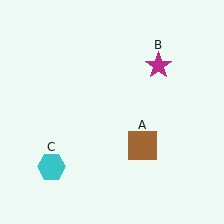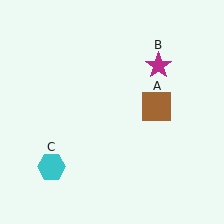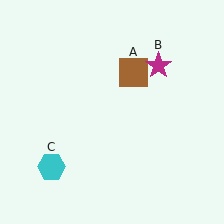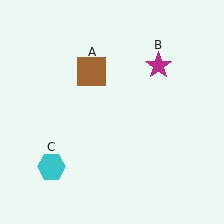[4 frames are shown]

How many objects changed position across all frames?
1 object changed position: brown square (object A).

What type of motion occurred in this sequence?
The brown square (object A) rotated counterclockwise around the center of the scene.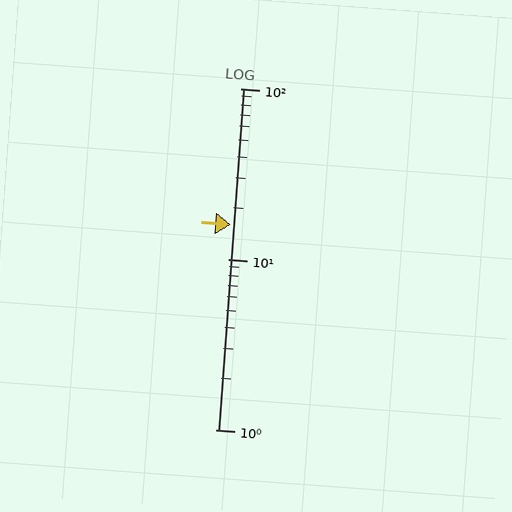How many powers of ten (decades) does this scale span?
The scale spans 2 decades, from 1 to 100.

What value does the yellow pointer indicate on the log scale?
The pointer indicates approximately 16.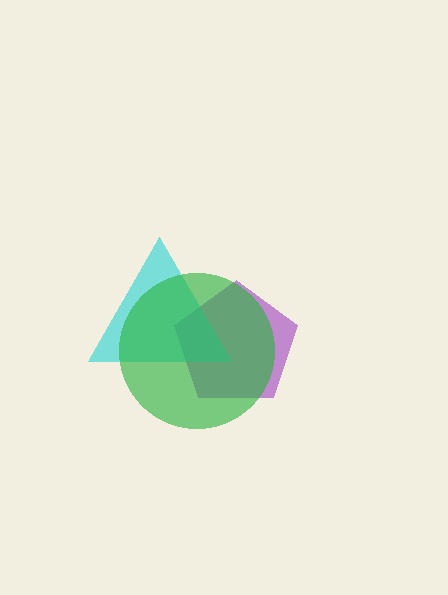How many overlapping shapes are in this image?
There are 3 overlapping shapes in the image.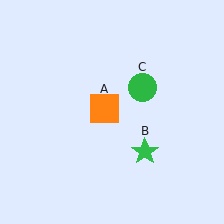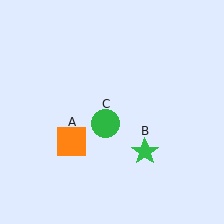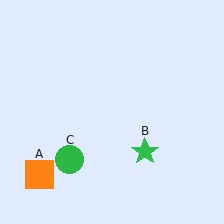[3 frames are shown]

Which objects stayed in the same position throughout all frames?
Green star (object B) remained stationary.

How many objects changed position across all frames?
2 objects changed position: orange square (object A), green circle (object C).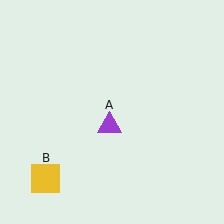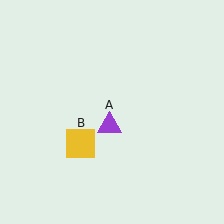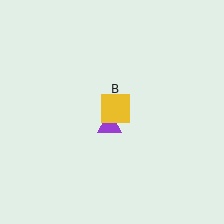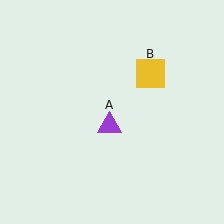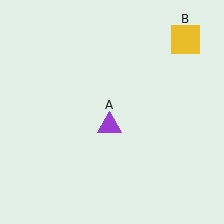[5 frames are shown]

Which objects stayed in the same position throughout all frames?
Purple triangle (object A) remained stationary.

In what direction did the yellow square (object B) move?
The yellow square (object B) moved up and to the right.